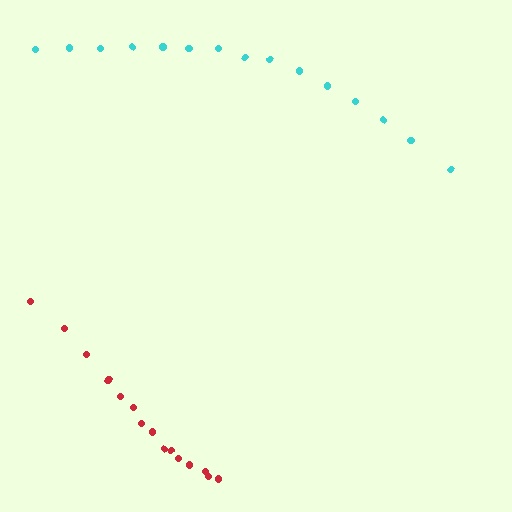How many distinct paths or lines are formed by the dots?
There are 2 distinct paths.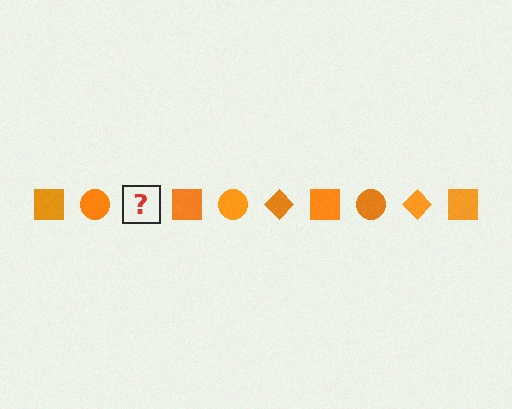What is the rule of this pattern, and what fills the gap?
The rule is that the pattern cycles through square, circle, diamond shapes in orange. The gap should be filled with an orange diamond.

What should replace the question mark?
The question mark should be replaced with an orange diamond.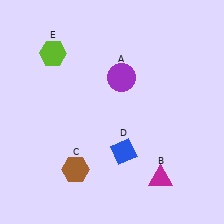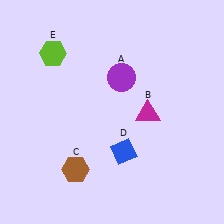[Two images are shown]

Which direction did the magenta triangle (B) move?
The magenta triangle (B) moved up.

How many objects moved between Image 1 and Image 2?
1 object moved between the two images.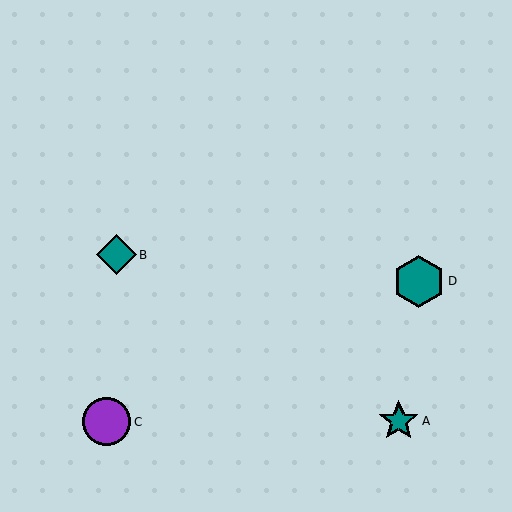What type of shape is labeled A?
Shape A is a teal star.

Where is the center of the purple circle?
The center of the purple circle is at (107, 422).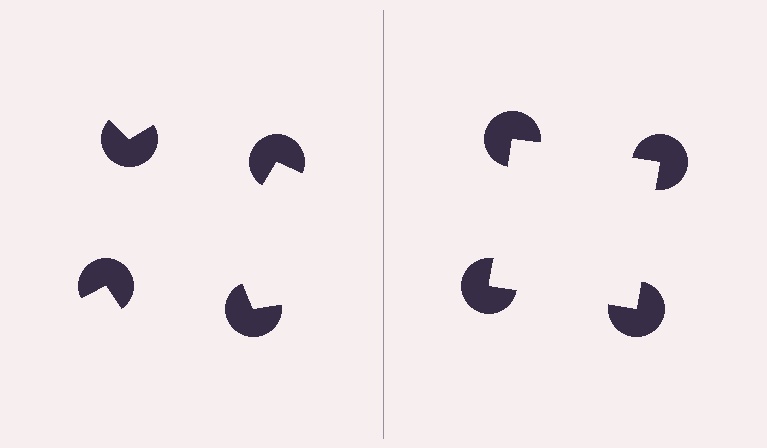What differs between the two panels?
The pac-man discs are positioned identically on both sides; only the wedge orientations differ. On the right they align to a square; on the left they are misaligned.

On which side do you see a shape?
An illusory square appears on the right side. On the left side the wedge cuts are rotated, so no coherent shape forms.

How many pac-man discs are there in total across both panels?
8 — 4 on each side.